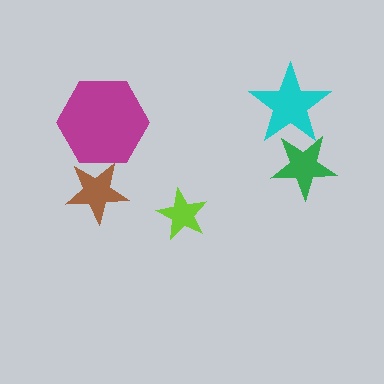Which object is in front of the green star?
The cyan star is in front of the green star.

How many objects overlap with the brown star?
1 object overlaps with the brown star.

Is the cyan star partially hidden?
No, no other shape covers it.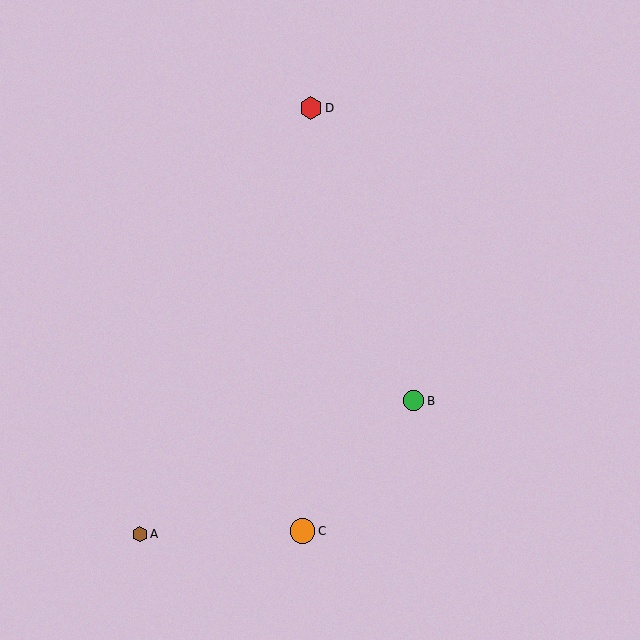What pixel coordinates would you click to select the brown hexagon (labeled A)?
Click at (140, 534) to select the brown hexagon A.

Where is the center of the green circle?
The center of the green circle is at (414, 401).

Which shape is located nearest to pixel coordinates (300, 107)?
The red hexagon (labeled D) at (311, 108) is nearest to that location.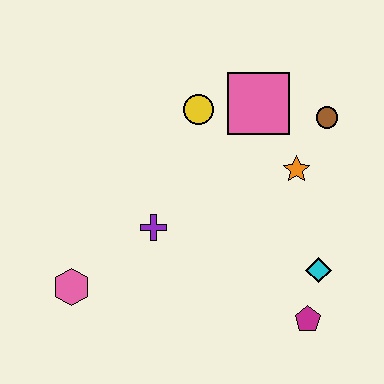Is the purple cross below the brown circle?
Yes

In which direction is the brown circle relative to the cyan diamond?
The brown circle is above the cyan diamond.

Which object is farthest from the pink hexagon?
The brown circle is farthest from the pink hexagon.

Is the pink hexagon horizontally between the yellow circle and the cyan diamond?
No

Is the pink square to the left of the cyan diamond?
Yes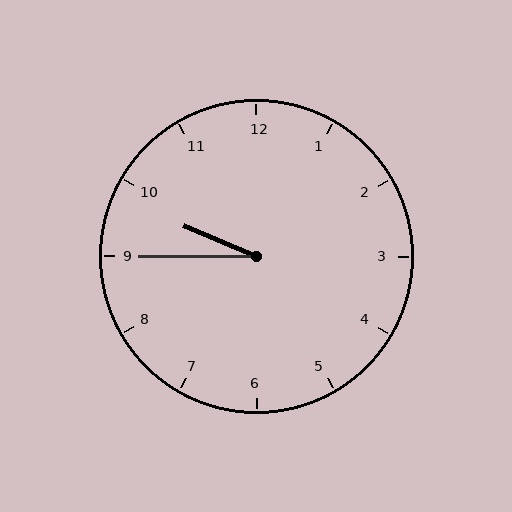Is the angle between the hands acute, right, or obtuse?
It is acute.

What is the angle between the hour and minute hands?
Approximately 22 degrees.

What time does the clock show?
9:45.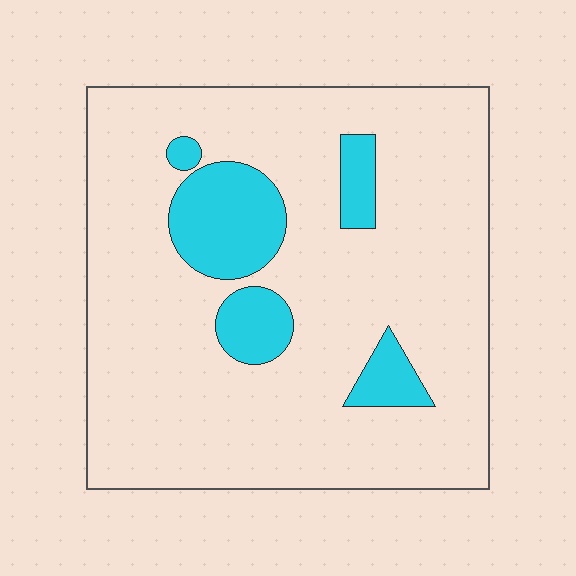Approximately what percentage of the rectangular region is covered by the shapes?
Approximately 15%.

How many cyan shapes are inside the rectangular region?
5.